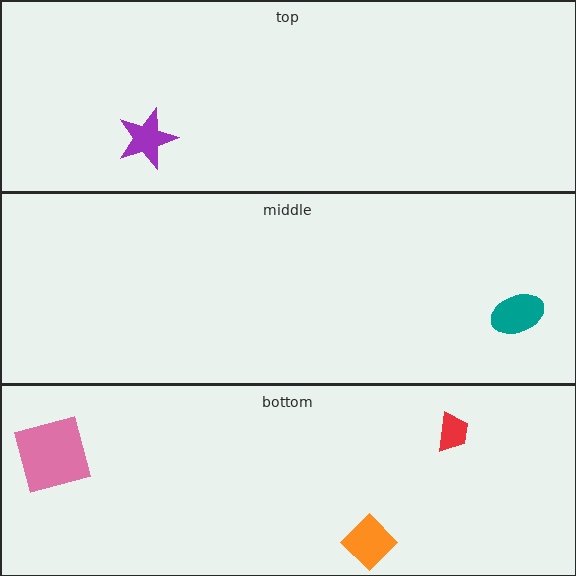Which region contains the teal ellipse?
The middle region.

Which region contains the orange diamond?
The bottom region.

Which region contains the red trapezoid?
The bottom region.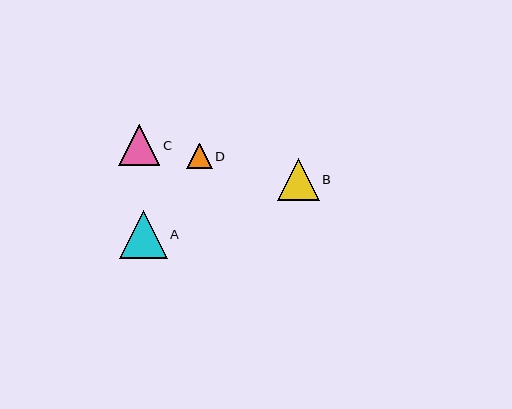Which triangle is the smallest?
Triangle D is the smallest with a size of approximately 26 pixels.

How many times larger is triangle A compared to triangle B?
Triangle A is approximately 1.1 times the size of triangle B.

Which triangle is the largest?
Triangle A is the largest with a size of approximately 48 pixels.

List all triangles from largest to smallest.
From largest to smallest: A, B, C, D.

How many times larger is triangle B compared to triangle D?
Triangle B is approximately 1.6 times the size of triangle D.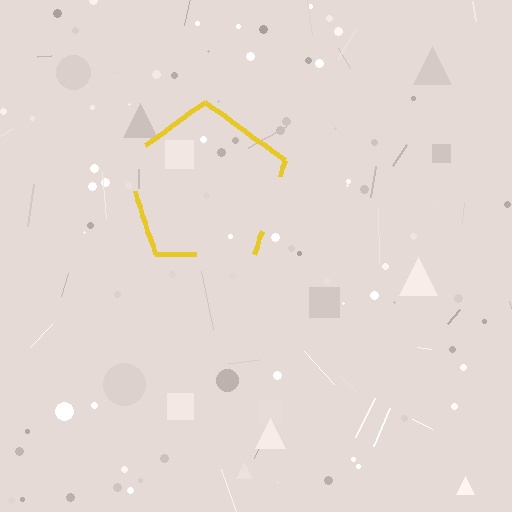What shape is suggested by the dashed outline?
The dashed outline suggests a pentagon.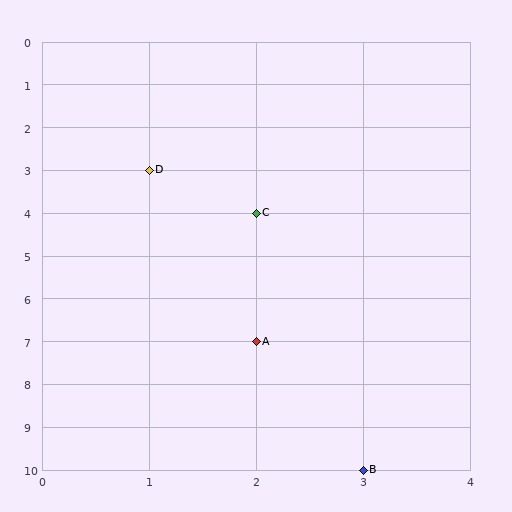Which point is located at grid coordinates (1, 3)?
Point D is at (1, 3).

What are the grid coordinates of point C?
Point C is at grid coordinates (2, 4).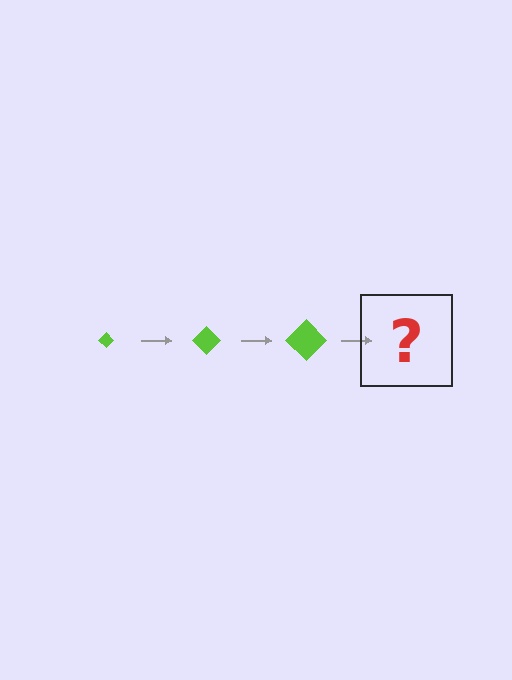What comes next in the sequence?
The next element should be a lime diamond, larger than the previous one.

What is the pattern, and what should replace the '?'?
The pattern is that the diamond gets progressively larger each step. The '?' should be a lime diamond, larger than the previous one.